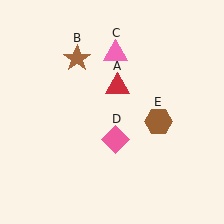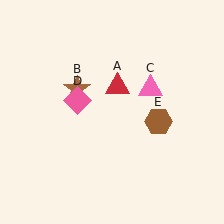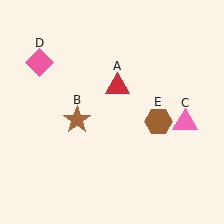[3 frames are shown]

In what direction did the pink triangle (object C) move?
The pink triangle (object C) moved down and to the right.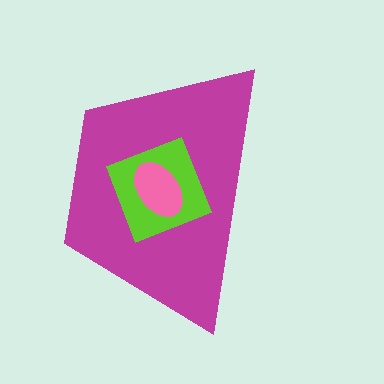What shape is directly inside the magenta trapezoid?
The lime diamond.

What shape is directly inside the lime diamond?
The pink ellipse.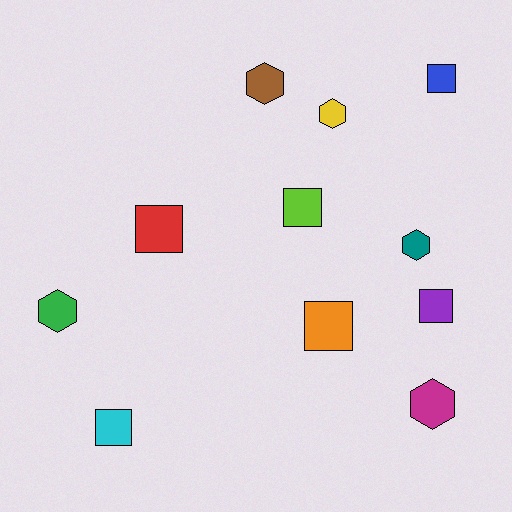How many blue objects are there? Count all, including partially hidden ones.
There is 1 blue object.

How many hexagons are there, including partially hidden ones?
There are 5 hexagons.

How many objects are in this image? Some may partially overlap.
There are 11 objects.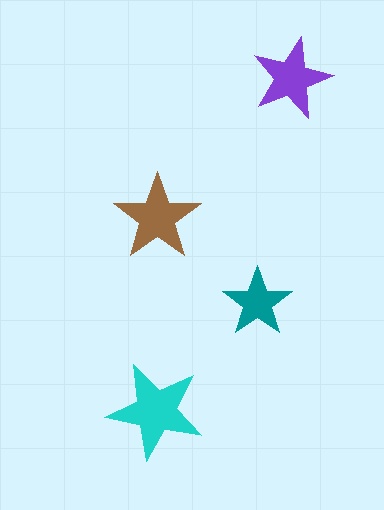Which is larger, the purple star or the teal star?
The purple one.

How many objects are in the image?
There are 4 objects in the image.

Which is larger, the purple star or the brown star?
The brown one.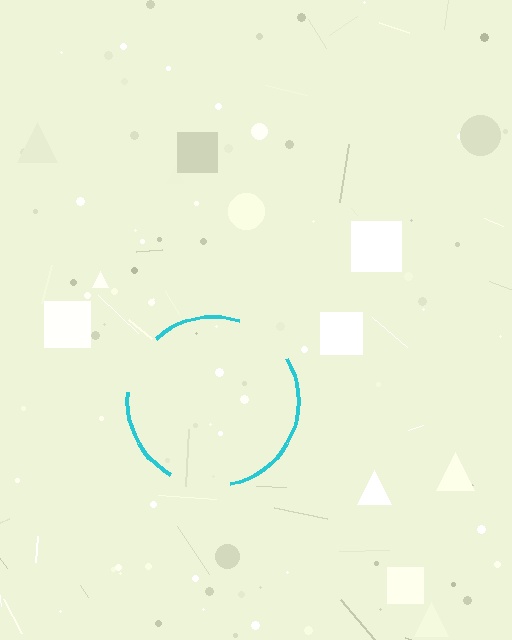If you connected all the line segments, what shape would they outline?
They would outline a circle.